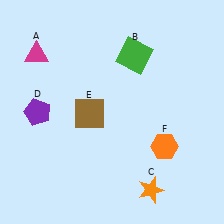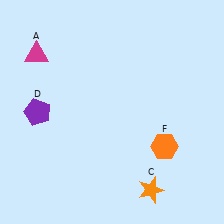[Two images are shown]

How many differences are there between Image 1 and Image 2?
There are 2 differences between the two images.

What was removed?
The green square (B), the brown square (E) were removed in Image 2.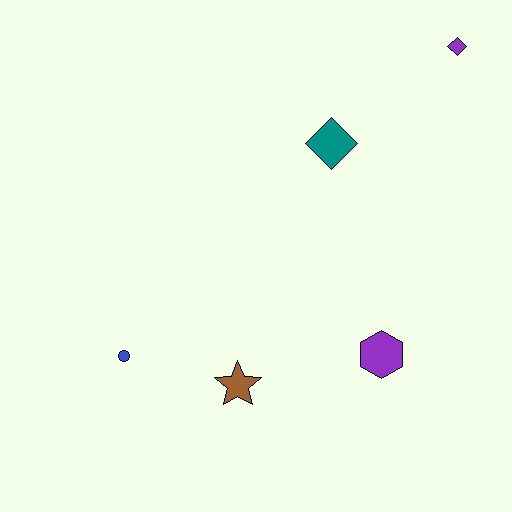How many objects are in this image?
There are 5 objects.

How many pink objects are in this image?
There are no pink objects.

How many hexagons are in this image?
There is 1 hexagon.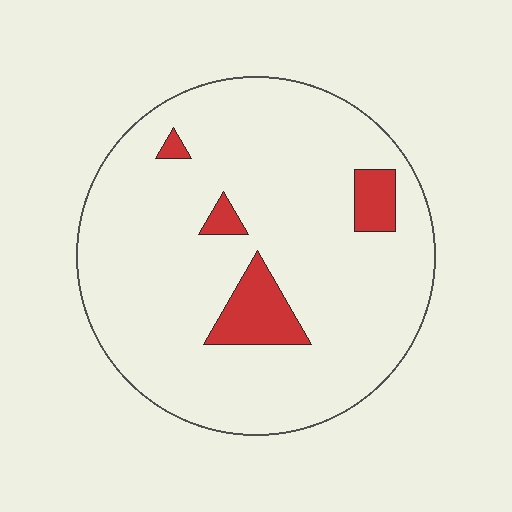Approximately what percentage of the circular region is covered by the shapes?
Approximately 10%.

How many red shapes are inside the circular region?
4.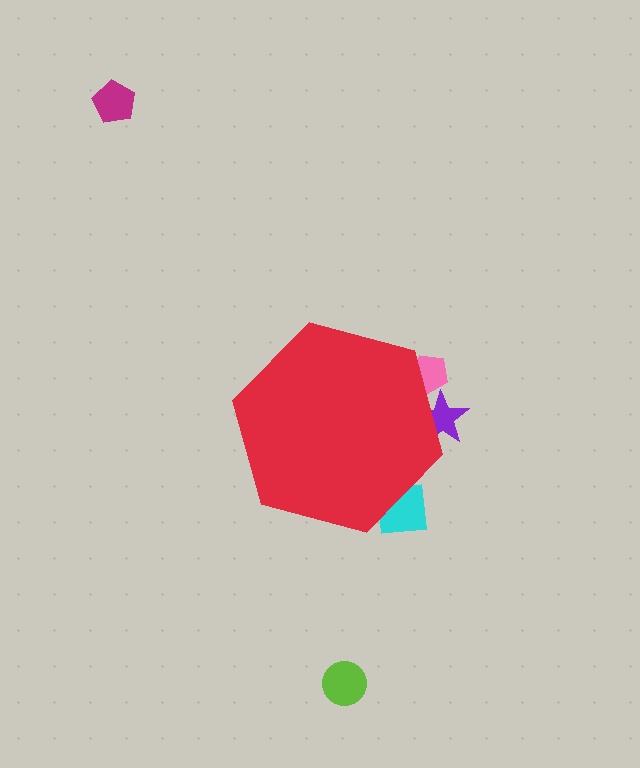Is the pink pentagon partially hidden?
Yes, the pink pentagon is partially hidden behind the red hexagon.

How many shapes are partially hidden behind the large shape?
3 shapes are partially hidden.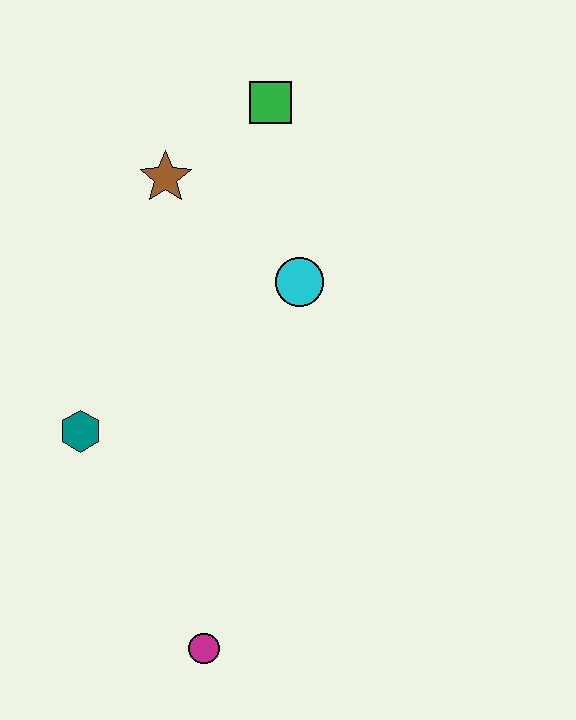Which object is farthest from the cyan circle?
The magenta circle is farthest from the cyan circle.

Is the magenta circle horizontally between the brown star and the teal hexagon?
No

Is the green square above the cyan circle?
Yes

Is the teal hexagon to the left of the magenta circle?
Yes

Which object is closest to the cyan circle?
The brown star is closest to the cyan circle.